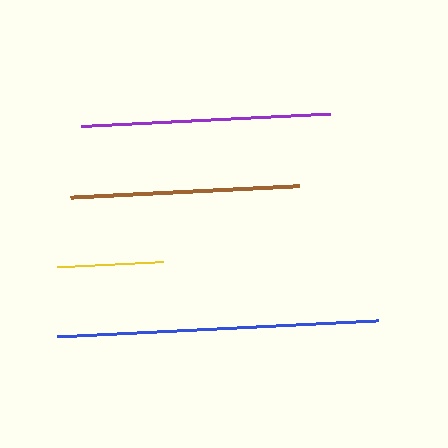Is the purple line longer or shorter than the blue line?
The blue line is longer than the purple line.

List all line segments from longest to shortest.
From longest to shortest: blue, purple, brown, yellow.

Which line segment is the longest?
The blue line is the longest at approximately 321 pixels.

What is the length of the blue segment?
The blue segment is approximately 321 pixels long.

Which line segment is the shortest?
The yellow line is the shortest at approximately 107 pixels.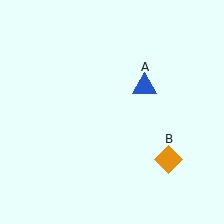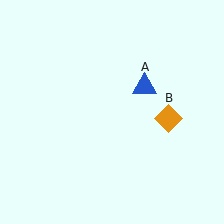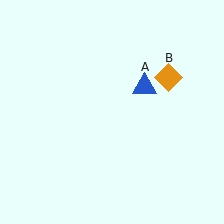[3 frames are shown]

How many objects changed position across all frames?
1 object changed position: orange diamond (object B).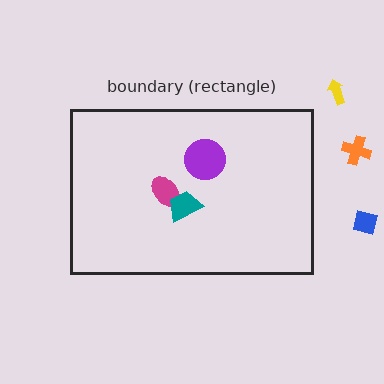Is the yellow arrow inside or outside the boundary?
Outside.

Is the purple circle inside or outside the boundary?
Inside.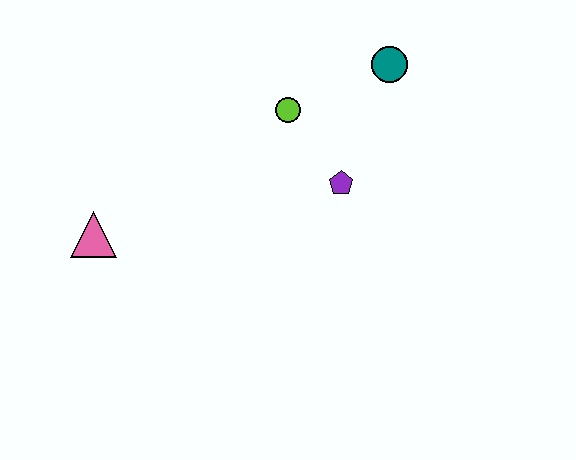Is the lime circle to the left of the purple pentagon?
Yes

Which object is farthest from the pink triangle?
The teal circle is farthest from the pink triangle.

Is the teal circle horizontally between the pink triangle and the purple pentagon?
No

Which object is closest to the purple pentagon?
The lime circle is closest to the purple pentagon.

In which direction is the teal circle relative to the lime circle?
The teal circle is to the right of the lime circle.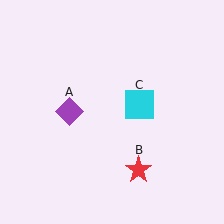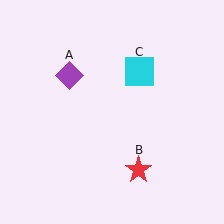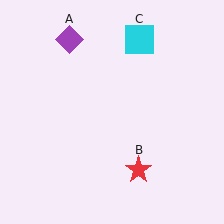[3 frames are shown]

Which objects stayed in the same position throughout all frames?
Red star (object B) remained stationary.